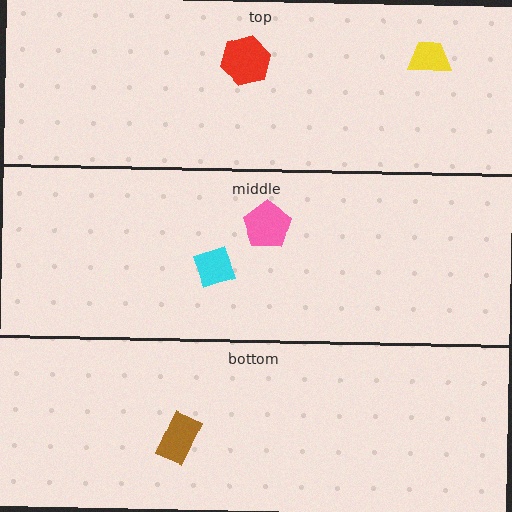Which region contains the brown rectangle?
The bottom region.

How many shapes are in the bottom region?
1.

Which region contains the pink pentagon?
The middle region.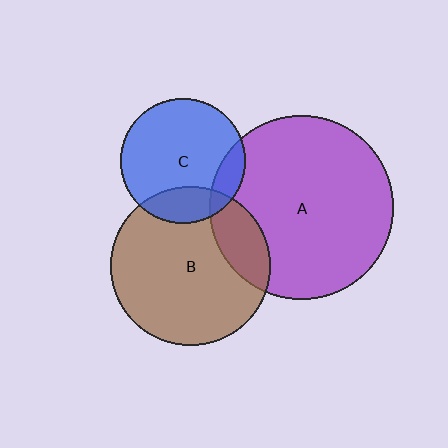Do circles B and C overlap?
Yes.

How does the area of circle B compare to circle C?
Approximately 1.6 times.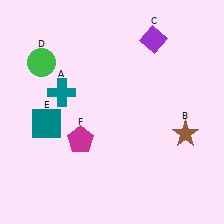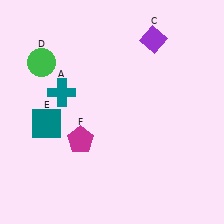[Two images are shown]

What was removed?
The brown star (B) was removed in Image 2.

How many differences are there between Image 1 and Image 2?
There is 1 difference between the two images.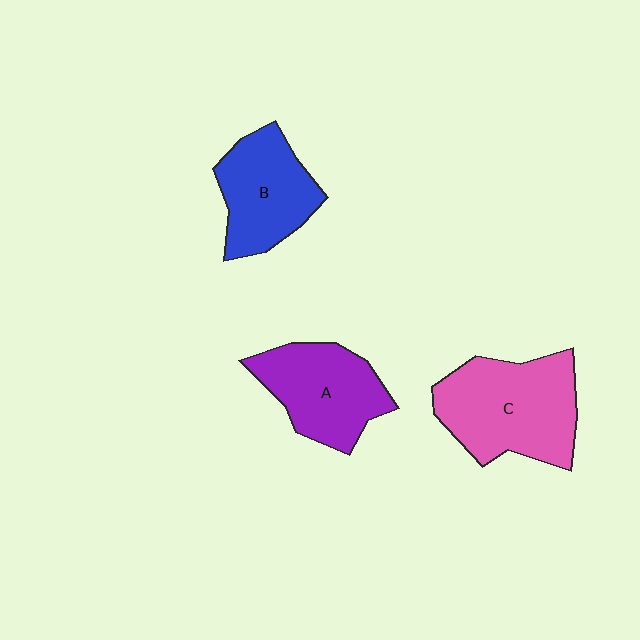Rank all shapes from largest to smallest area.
From largest to smallest: C (pink), A (purple), B (blue).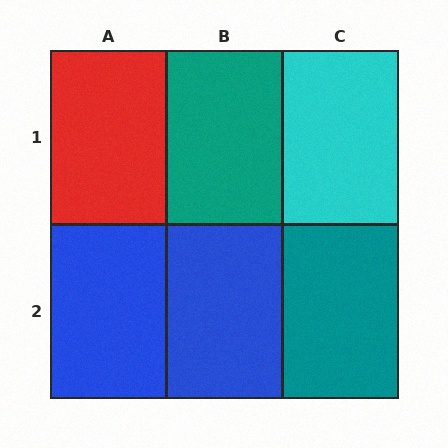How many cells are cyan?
1 cell is cyan.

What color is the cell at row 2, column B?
Blue.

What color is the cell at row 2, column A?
Blue.